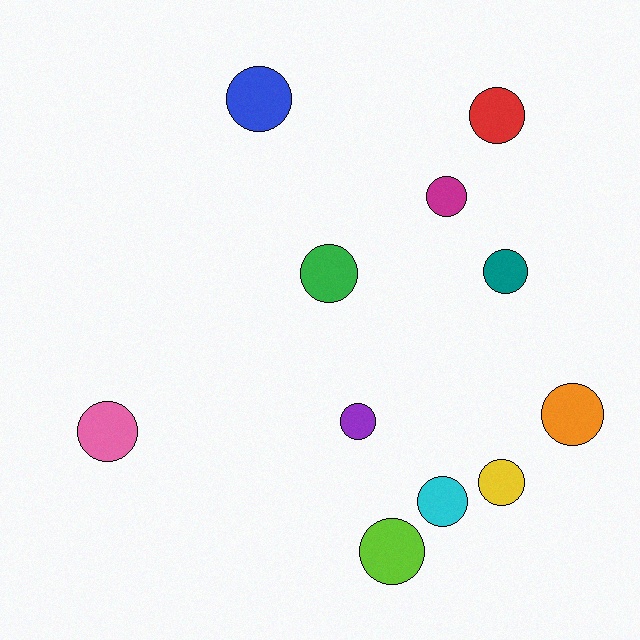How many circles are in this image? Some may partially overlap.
There are 11 circles.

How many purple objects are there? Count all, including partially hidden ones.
There is 1 purple object.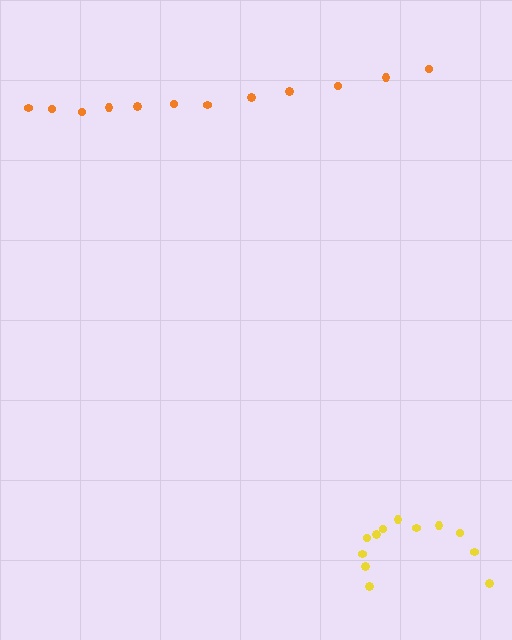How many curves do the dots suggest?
There are 2 distinct paths.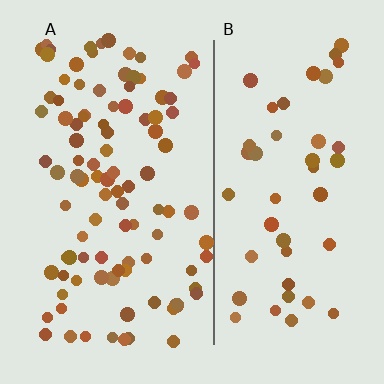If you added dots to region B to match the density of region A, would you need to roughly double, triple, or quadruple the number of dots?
Approximately double.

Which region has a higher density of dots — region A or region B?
A (the left).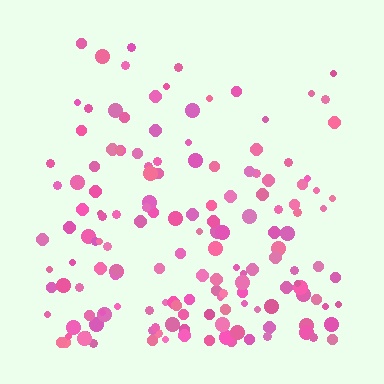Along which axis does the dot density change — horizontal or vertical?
Vertical.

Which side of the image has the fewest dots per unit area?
The top.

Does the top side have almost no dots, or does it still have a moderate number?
Still a moderate number, just noticeably fewer than the bottom.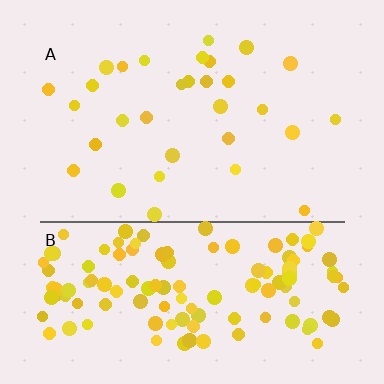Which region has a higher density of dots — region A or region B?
B (the bottom).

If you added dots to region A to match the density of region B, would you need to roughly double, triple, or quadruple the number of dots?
Approximately quadruple.